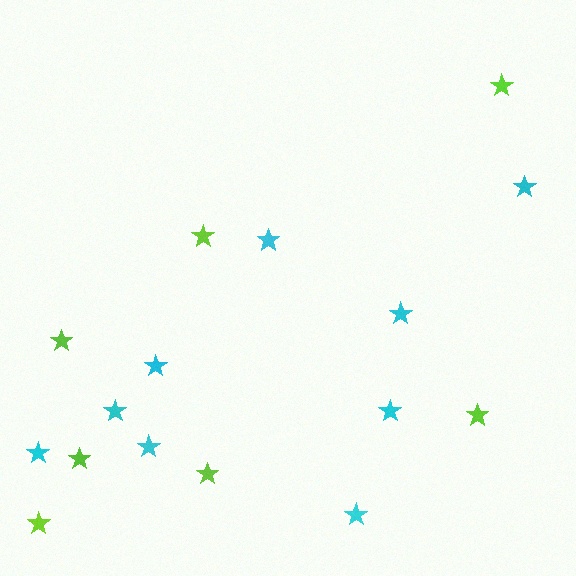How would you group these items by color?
There are 2 groups: one group of cyan stars (9) and one group of lime stars (7).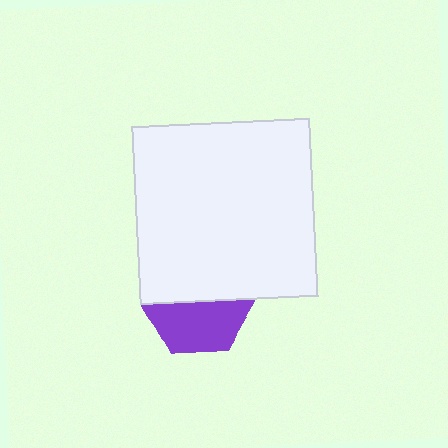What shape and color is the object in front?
The object in front is a white square.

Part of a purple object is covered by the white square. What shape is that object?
It is a hexagon.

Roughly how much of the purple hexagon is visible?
About half of it is visible (roughly 49%).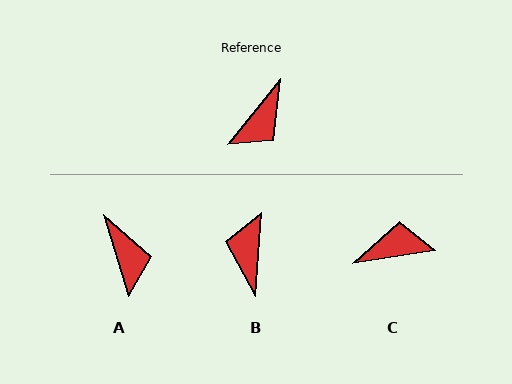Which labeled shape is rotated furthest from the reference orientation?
B, about 145 degrees away.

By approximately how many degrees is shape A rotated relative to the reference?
Approximately 56 degrees counter-clockwise.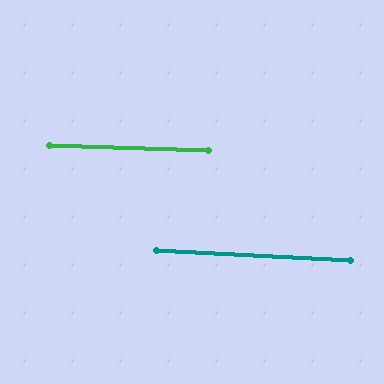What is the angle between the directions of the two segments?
Approximately 1 degree.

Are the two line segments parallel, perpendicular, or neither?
Parallel — their directions differ by only 1.3°.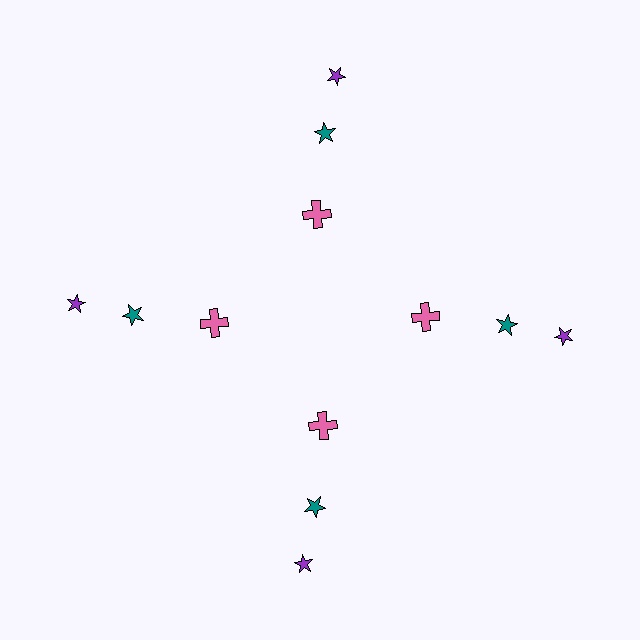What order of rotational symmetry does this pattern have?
This pattern has 4-fold rotational symmetry.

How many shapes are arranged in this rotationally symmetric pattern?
There are 12 shapes, arranged in 4 groups of 3.